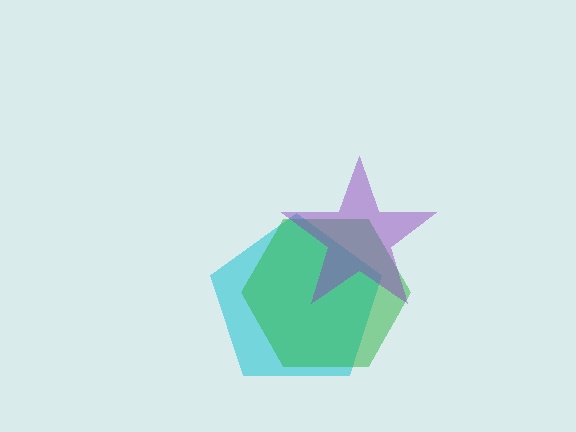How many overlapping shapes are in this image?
There are 3 overlapping shapes in the image.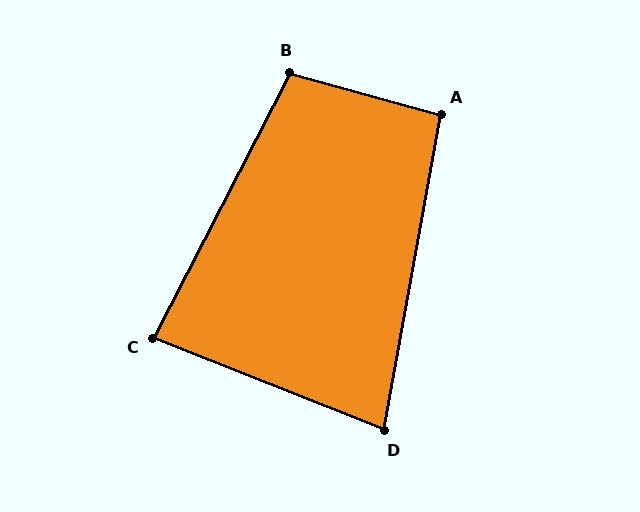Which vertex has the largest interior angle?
B, at approximately 102 degrees.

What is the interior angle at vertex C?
Approximately 85 degrees (acute).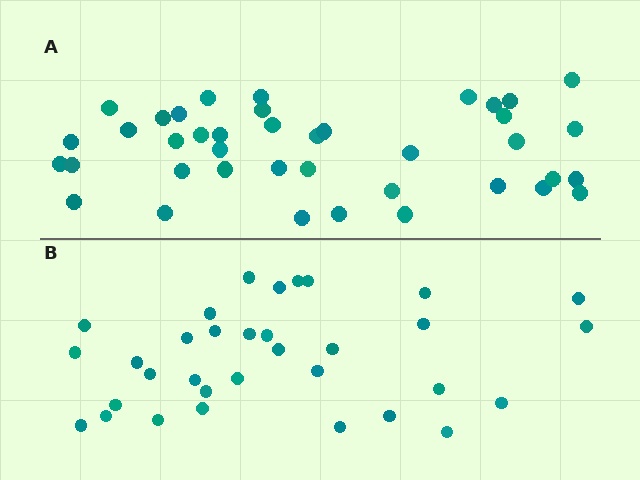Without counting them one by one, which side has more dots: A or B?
Region A (the top region) has more dots.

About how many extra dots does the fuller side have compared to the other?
Region A has roughly 8 or so more dots than region B.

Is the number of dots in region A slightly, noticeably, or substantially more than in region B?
Region A has only slightly more — the two regions are fairly close. The ratio is roughly 1.2 to 1.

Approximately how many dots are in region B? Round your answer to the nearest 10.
About 30 dots. (The exact count is 33, which rounds to 30.)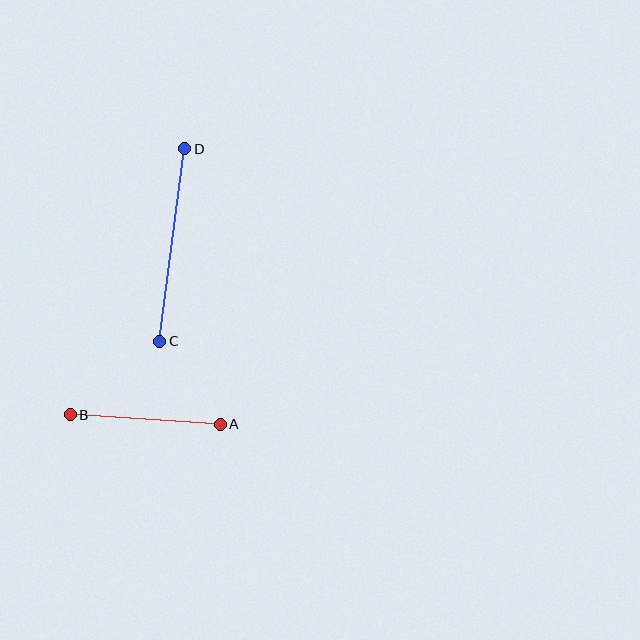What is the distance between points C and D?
The distance is approximately 194 pixels.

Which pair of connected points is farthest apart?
Points C and D are farthest apart.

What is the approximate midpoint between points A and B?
The midpoint is at approximately (145, 420) pixels.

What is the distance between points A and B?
The distance is approximately 151 pixels.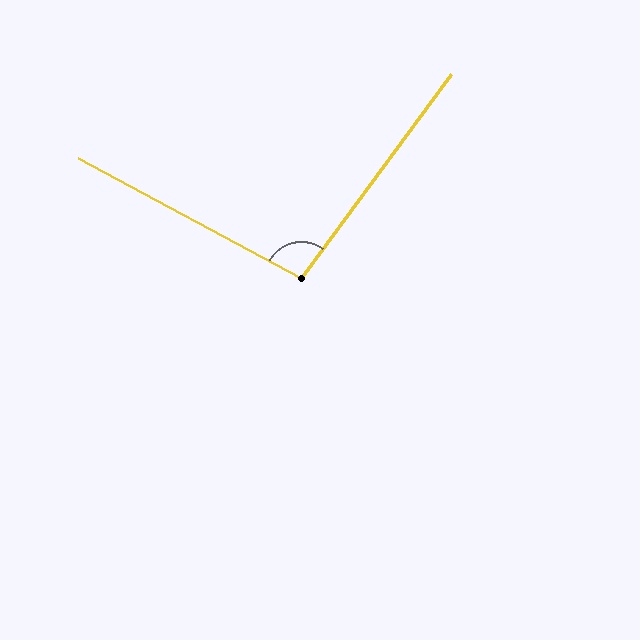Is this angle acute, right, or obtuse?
It is obtuse.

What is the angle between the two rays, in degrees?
Approximately 98 degrees.